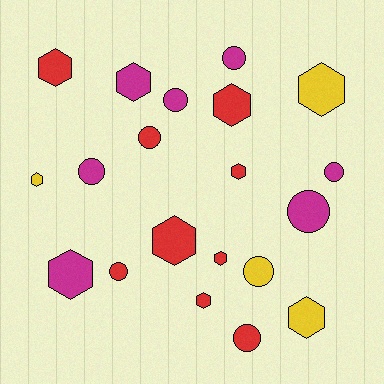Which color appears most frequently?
Red, with 9 objects.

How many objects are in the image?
There are 20 objects.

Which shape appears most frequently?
Hexagon, with 11 objects.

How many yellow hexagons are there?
There are 3 yellow hexagons.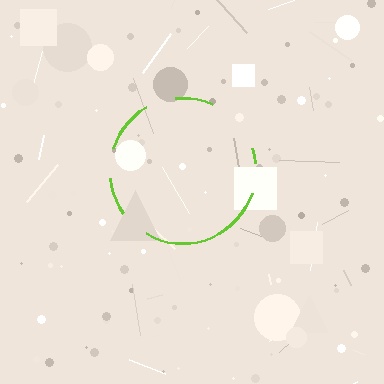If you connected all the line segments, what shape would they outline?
They would outline a circle.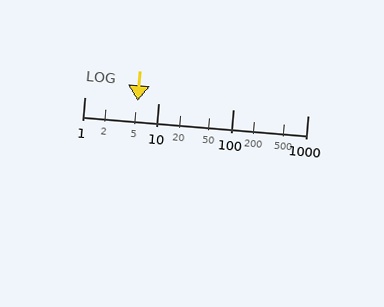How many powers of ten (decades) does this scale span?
The scale spans 3 decades, from 1 to 1000.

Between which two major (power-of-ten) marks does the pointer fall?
The pointer is between 1 and 10.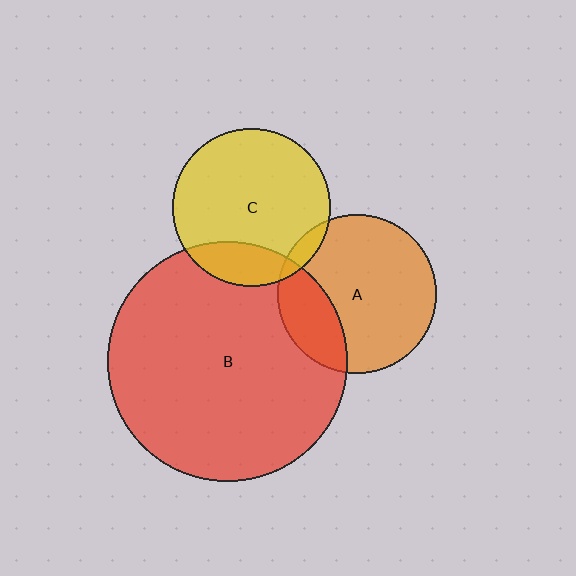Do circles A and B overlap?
Yes.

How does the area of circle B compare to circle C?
Approximately 2.3 times.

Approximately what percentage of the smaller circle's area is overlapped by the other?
Approximately 25%.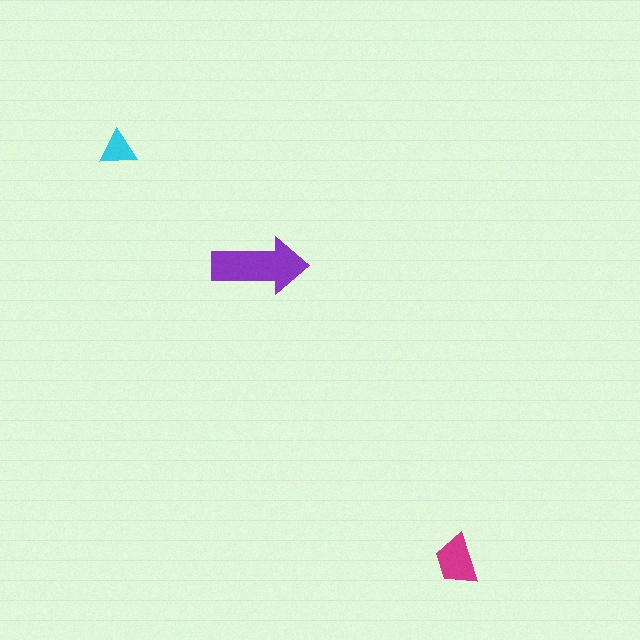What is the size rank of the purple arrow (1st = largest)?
1st.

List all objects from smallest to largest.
The cyan triangle, the magenta trapezoid, the purple arrow.